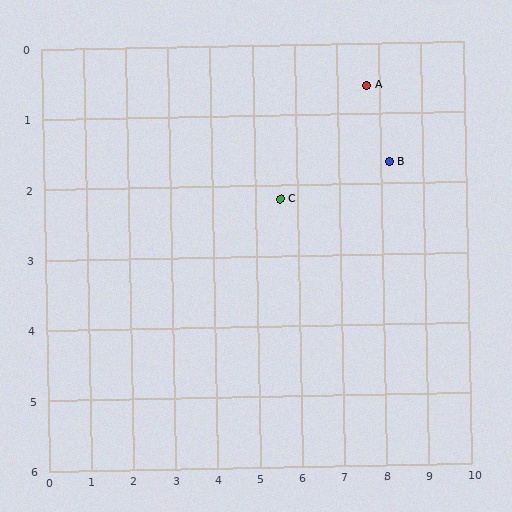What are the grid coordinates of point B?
Point B is at approximately (8.2, 1.7).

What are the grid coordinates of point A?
Point A is at approximately (7.7, 0.6).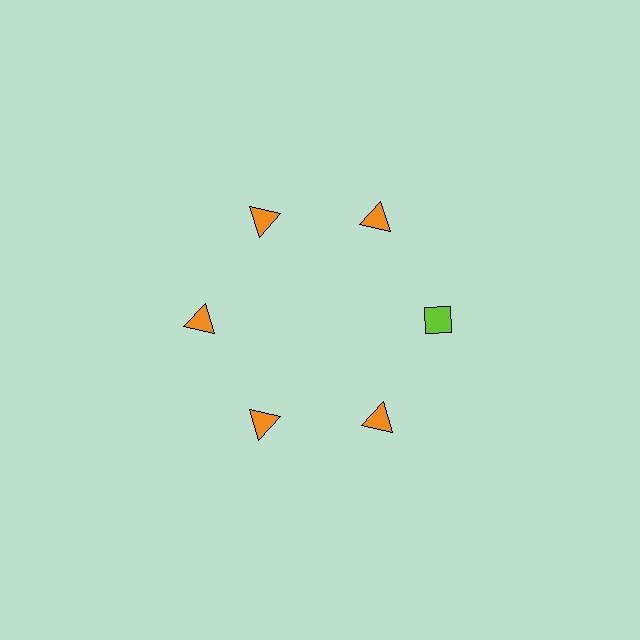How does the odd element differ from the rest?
It differs in both color (lime instead of orange) and shape (diamond instead of triangle).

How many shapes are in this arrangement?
There are 6 shapes arranged in a ring pattern.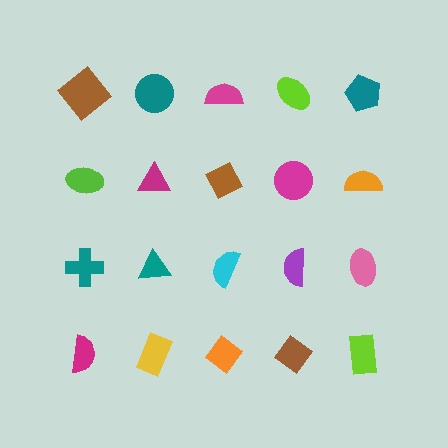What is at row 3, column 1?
A teal cross.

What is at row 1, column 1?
A brown diamond.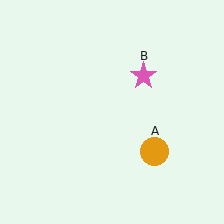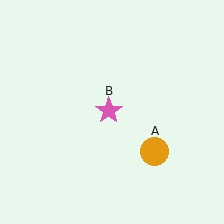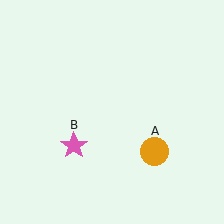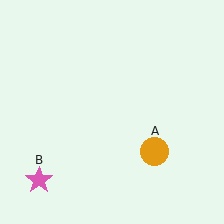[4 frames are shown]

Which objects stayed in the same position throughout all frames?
Orange circle (object A) remained stationary.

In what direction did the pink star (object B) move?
The pink star (object B) moved down and to the left.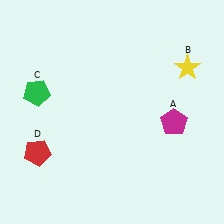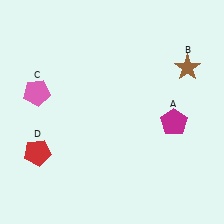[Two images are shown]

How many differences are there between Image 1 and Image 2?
There are 2 differences between the two images.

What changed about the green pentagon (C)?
In Image 1, C is green. In Image 2, it changed to pink.